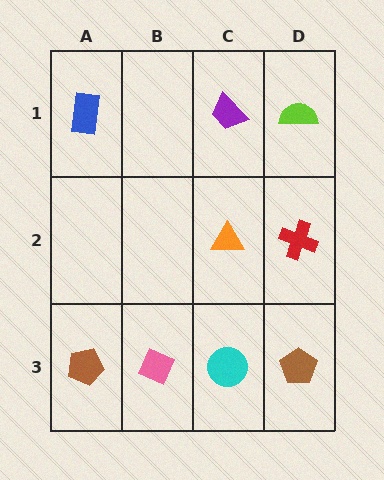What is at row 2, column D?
A red cross.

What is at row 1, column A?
A blue rectangle.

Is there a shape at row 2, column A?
No, that cell is empty.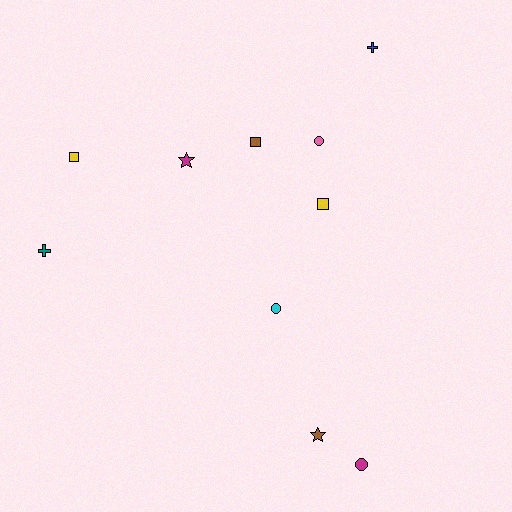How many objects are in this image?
There are 10 objects.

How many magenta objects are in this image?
There are 2 magenta objects.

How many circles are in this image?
There are 3 circles.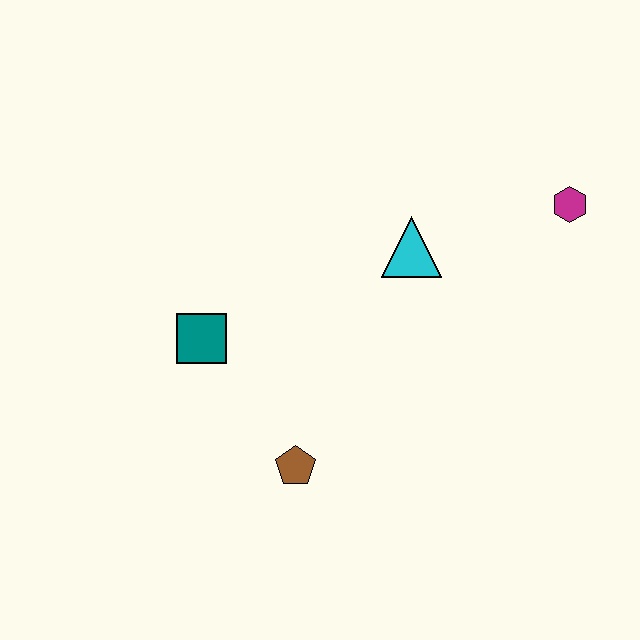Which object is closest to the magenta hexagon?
The cyan triangle is closest to the magenta hexagon.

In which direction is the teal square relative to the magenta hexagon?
The teal square is to the left of the magenta hexagon.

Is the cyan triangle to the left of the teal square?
No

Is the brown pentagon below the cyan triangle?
Yes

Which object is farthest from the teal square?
The magenta hexagon is farthest from the teal square.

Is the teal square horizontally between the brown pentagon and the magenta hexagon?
No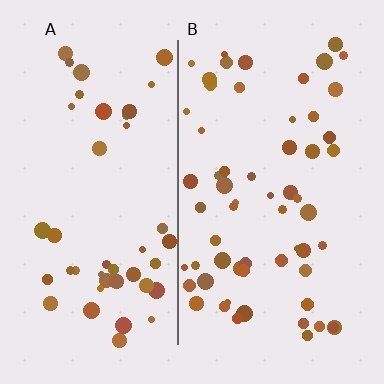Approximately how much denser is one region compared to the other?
Approximately 1.4× — region B over region A.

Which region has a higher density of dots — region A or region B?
B (the right).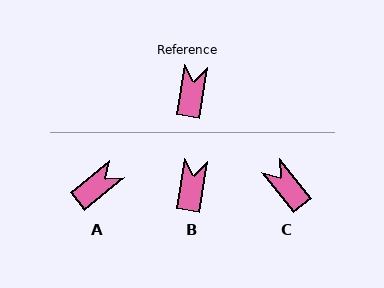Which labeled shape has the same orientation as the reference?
B.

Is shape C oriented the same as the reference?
No, it is off by about 48 degrees.